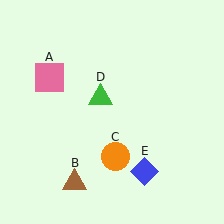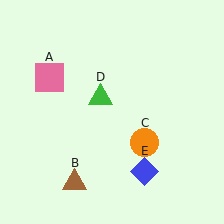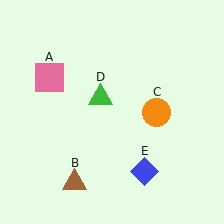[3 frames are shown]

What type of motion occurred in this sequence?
The orange circle (object C) rotated counterclockwise around the center of the scene.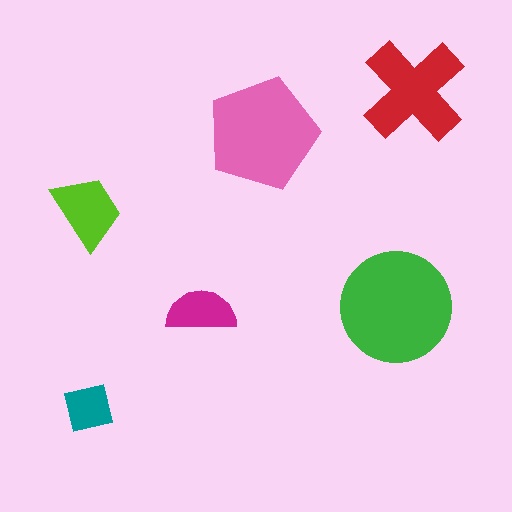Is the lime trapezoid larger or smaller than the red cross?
Smaller.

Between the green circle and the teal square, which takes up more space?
The green circle.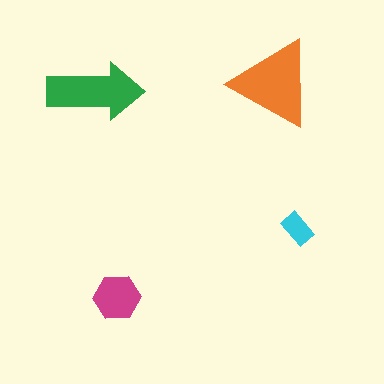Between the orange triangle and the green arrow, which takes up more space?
The orange triangle.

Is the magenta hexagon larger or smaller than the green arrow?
Smaller.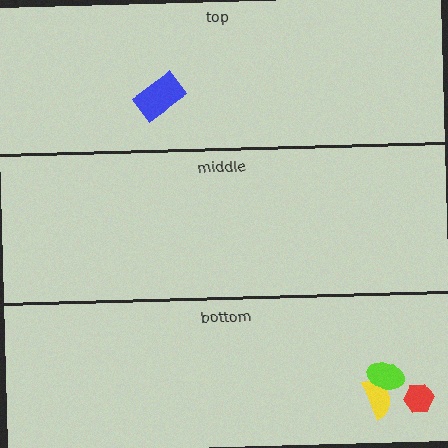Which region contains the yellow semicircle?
The bottom region.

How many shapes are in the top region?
1.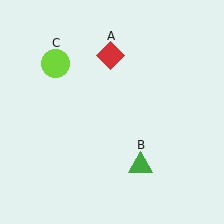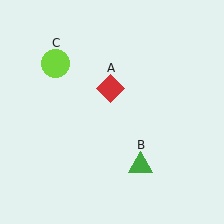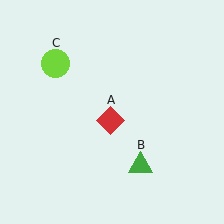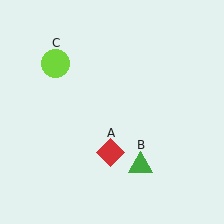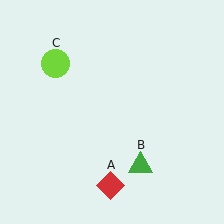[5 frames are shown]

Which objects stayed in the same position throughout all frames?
Green triangle (object B) and lime circle (object C) remained stationary.